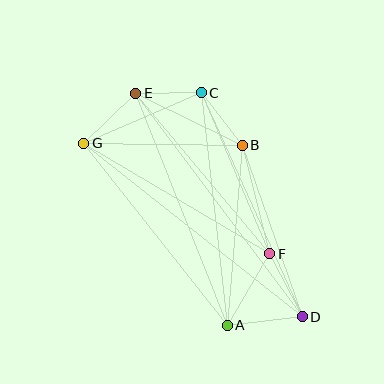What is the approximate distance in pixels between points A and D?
The distance between A and D is approximately 75 pixels.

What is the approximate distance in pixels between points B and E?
The distance between B and E is approximately 118 pixels.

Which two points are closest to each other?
Points C and E are closest to each other.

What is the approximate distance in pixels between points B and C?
The distance between B and C is approximately 67 pixels.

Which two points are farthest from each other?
Points D and G are farthest from each other.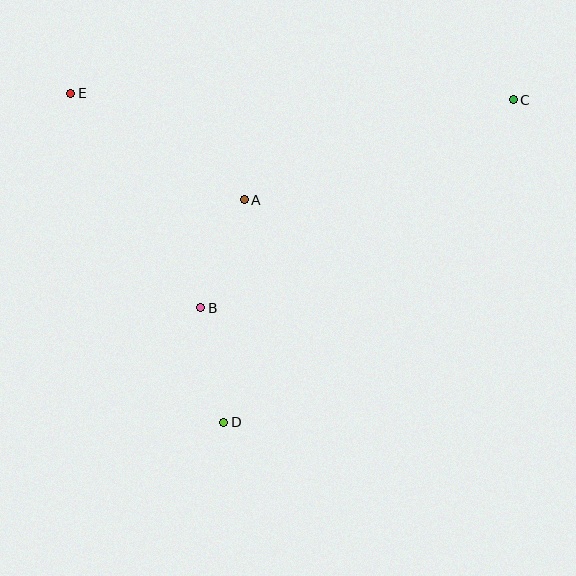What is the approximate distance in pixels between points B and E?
The distance between B and E is approximately 251 pixels.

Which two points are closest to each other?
Points A and B are closest to each other.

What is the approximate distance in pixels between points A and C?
The distance between A and C is approximately 287 pixels.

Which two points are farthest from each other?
Points C and E are farthest from each other.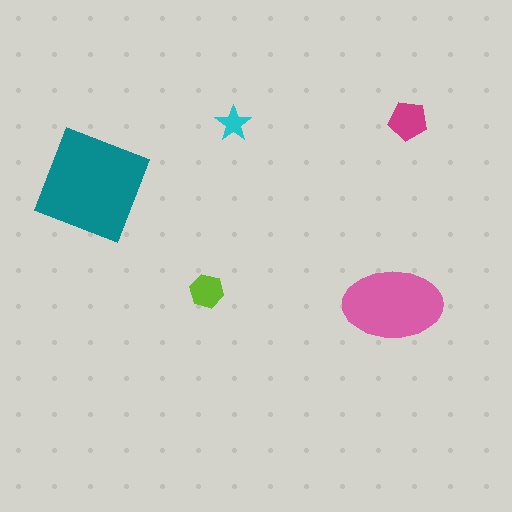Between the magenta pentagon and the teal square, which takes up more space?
The teal square.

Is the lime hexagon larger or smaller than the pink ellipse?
Smaller.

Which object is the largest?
The teal square.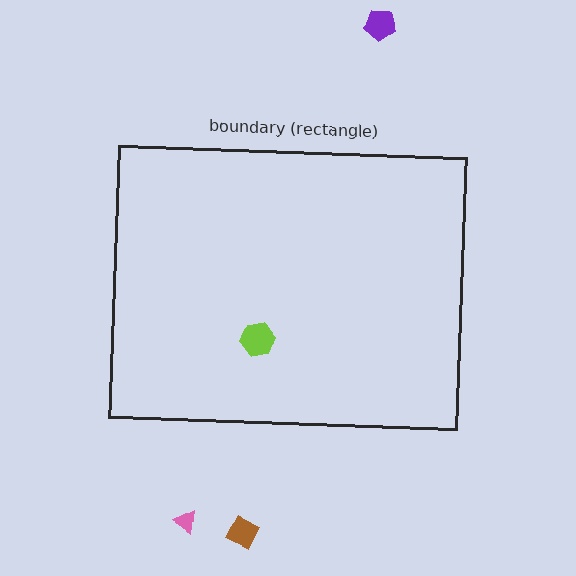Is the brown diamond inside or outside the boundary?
Outside.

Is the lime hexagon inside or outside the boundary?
Inside.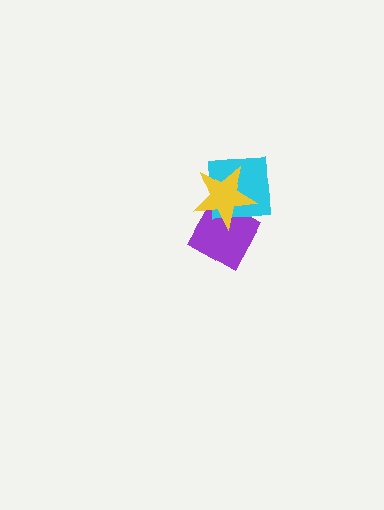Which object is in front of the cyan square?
The yellow star is in front of the cyan square.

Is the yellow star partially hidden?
No, no other shape covers it.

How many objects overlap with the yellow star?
2 objects overlap with the yellow star.